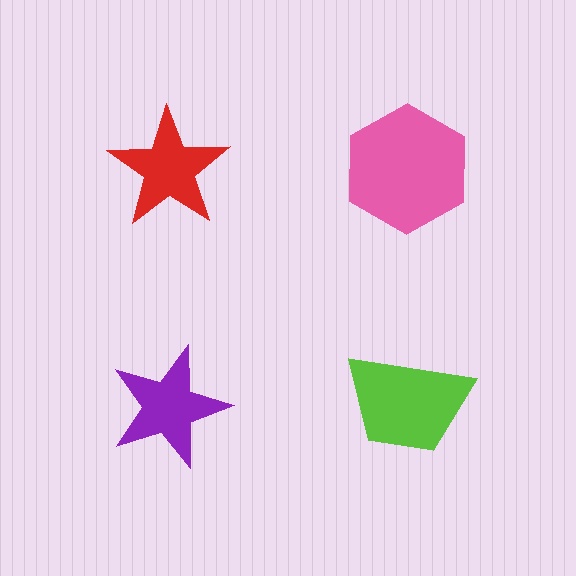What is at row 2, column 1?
A purple star.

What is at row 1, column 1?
A red star.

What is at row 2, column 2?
A lime trapezoid.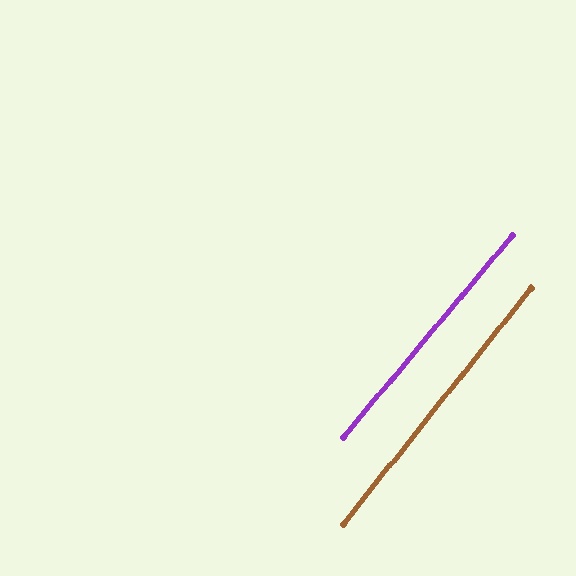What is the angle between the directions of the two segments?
Approximately 1 degree.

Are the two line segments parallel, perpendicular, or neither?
Parallel — their directions differ by only 1.2°.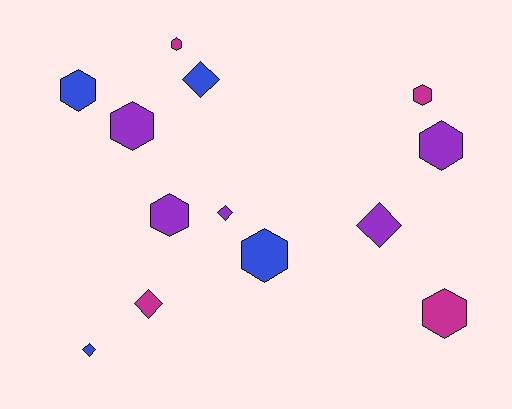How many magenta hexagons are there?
There are 3 magenta hexagons.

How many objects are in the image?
There are 13 objects.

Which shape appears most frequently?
Hexagon, with 8 objects.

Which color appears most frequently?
Purple, with 5 objects.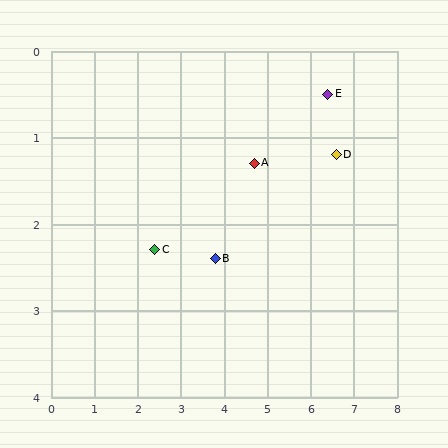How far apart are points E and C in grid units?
Points E and C are about 4.4 grid units apart.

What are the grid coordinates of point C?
Point C is at approximately (2.4, 2.3).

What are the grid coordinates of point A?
Point A is at approximately (4.7, 1.3).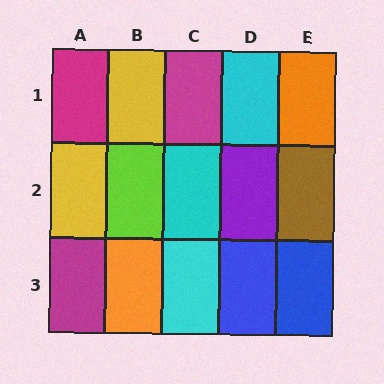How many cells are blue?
2 cells are blue.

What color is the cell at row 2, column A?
Yellow.